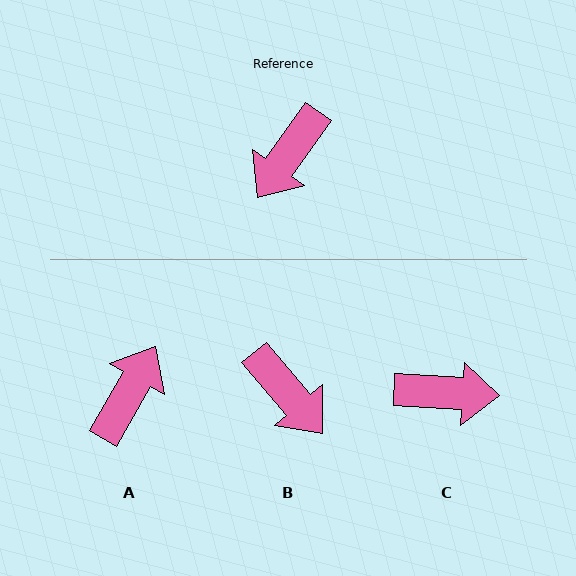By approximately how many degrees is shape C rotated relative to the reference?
Approximately 122 degrees counter-clockwise.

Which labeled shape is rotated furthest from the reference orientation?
A, about 175 degrees away.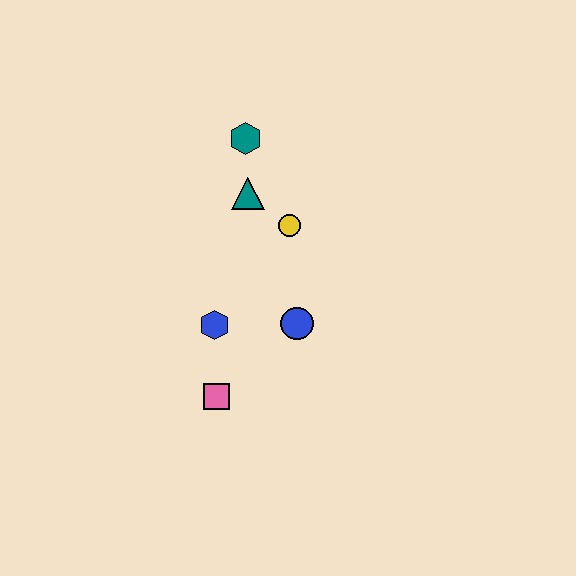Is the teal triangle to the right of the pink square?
Yes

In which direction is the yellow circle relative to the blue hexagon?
The yellow circle is above the blue hexagon.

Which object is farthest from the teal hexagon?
The pink square is farthest from the teal hexagon.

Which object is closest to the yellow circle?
The teal triangle is closest to the yellow circle.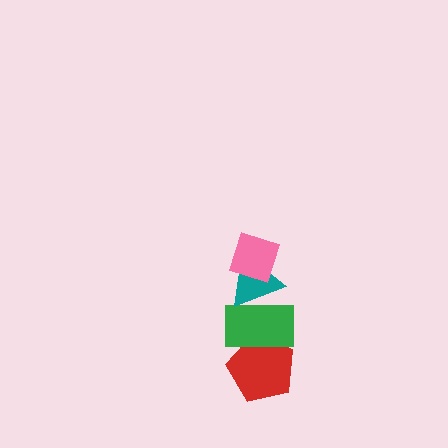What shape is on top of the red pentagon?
The green rectangle is on top of the red pentagon.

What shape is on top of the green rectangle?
The teal triangle is on top of the green rectangle.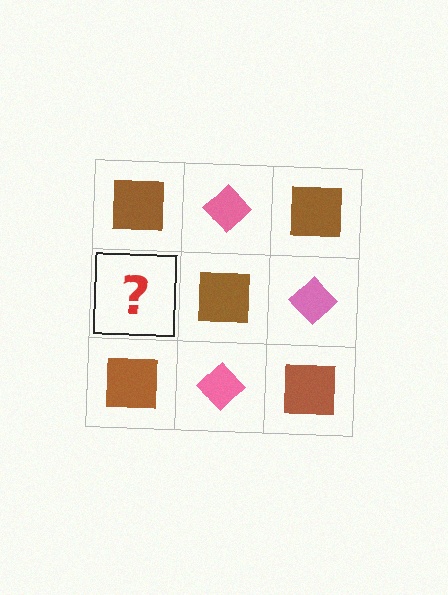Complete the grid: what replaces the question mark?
The question mark should be replaced with a pink diamond.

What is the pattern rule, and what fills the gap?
The rule is that it alternates brown square and pink diamond in a checkerboard pattern. The gap should be filled with a pink diamond.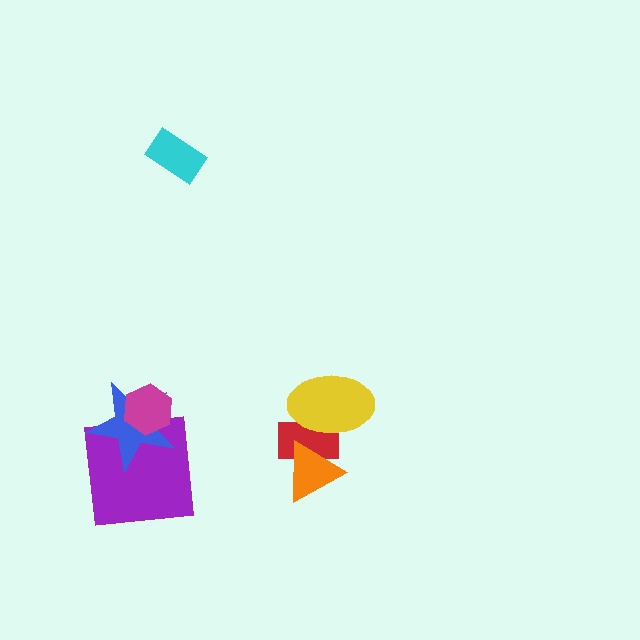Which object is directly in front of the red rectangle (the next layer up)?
The yellow ellipse is directly in front of the red rectangle.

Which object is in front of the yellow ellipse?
The orange triangle is in front of the yellow ellipse.